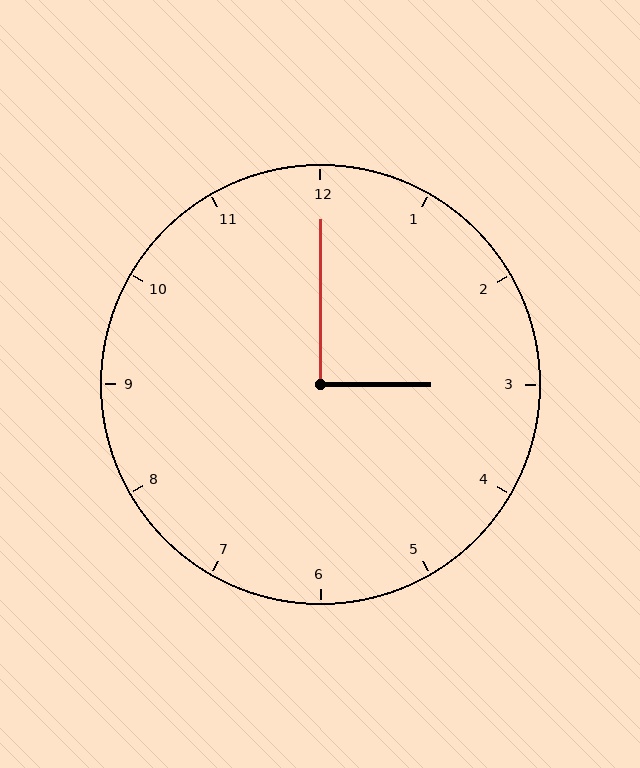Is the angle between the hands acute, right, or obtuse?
It is right.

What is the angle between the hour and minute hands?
Approximately 90 degrees.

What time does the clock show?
3:00.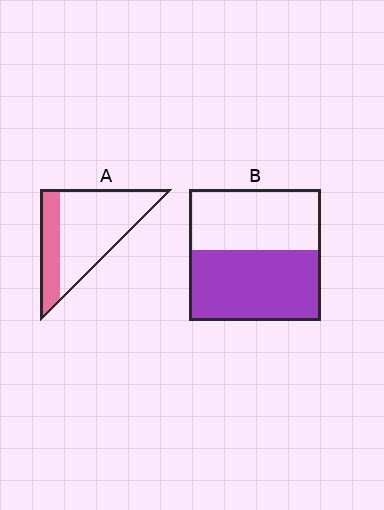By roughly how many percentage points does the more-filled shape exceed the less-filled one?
By roughly 25 percentage points (B over A).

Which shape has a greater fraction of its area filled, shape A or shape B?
Shape B.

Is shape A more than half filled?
No.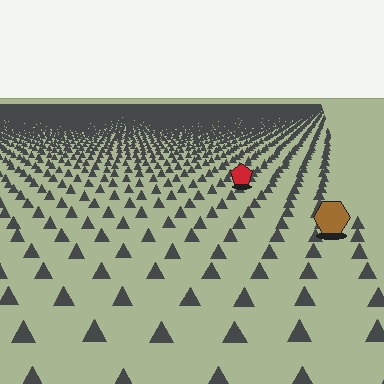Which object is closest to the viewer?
The brown hexagon is closest. The texture marks near it are larger and more spread out.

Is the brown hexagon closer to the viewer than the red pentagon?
Yes. The brown hexagon is closer — you can tell from the texture gradient: the ground texture is coarser near it.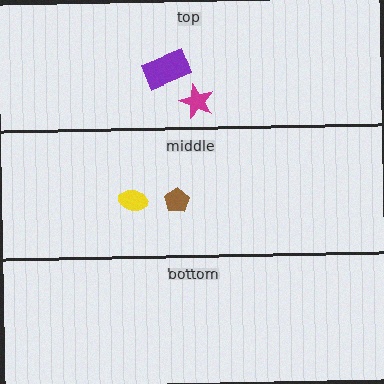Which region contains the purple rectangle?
The top region.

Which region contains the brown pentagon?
The middle region.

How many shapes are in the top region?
2.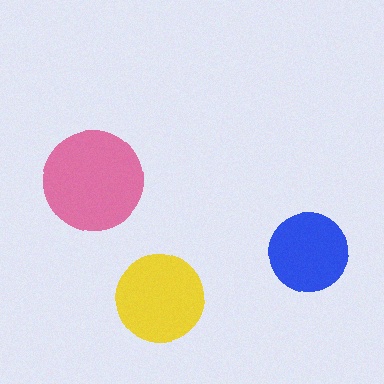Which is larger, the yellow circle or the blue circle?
The yellow one.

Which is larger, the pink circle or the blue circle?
The pink one.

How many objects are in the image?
There are 3 objects in the image.